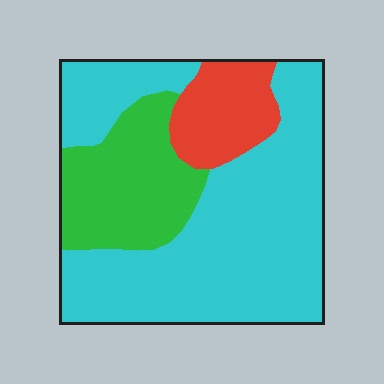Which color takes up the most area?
Cyan, at roughly 65%.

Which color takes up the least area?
Red, at roughly 15%.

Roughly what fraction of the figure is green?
Green takes up about one quarter (1/4) of the figure.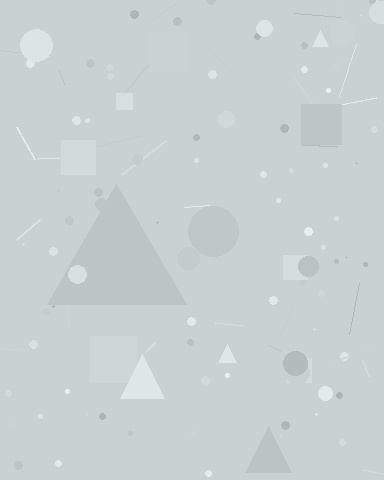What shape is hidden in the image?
A triangle is hidden in the image.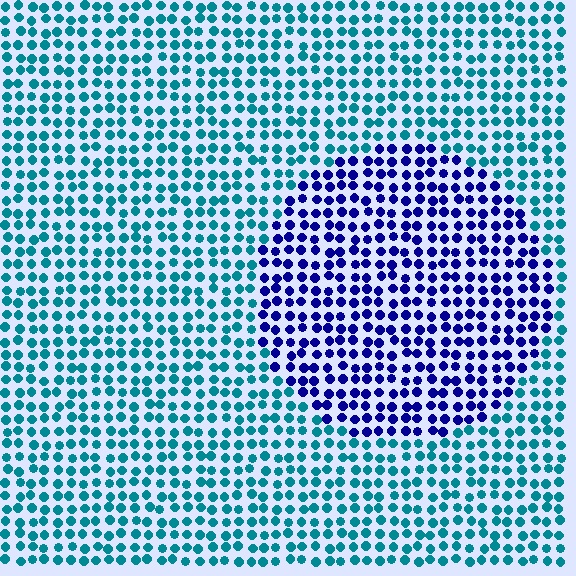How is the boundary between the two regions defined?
The boundary is defined purely by a slight shift in hue (about 58 degrees). Spacing, size, and orientation are identical on both sides.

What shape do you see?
I see a circle.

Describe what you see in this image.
The image is filled with small teal elements in a uniform arrangement. A circle-shaped region is visible where the elements are tinted to a slightly different hue, forming a subtle color boundary.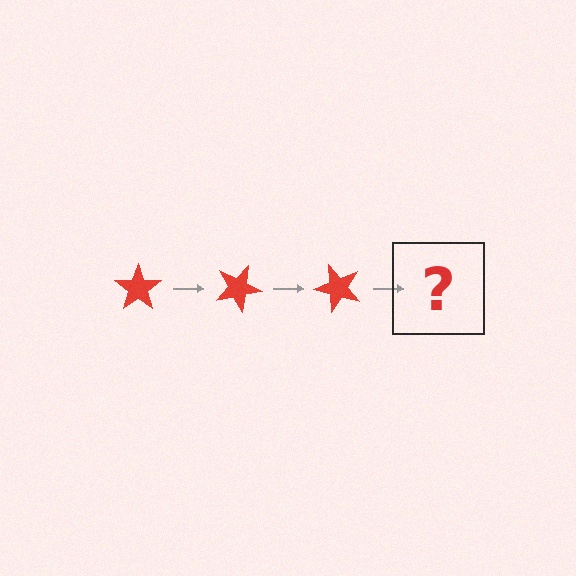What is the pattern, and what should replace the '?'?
The pattern is that the star rotates 25 degrees each step. The '?' should be a red star rotated 75 degrees.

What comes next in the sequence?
The next element should be a red star rotated 75 degrees.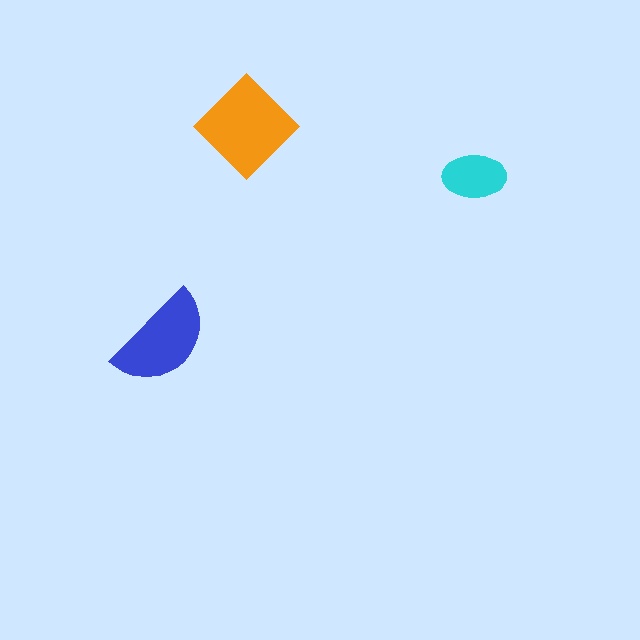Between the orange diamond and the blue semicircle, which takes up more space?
The orange diamond.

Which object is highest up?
The orange diamond is topmost.